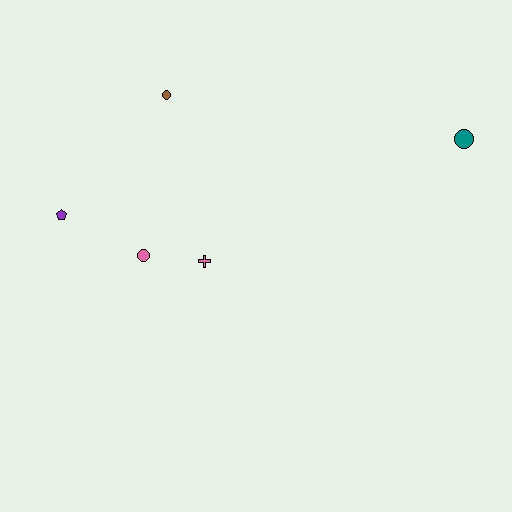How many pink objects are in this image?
There are 2 pink objects.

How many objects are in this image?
There are 5 objects.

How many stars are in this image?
There are no stars.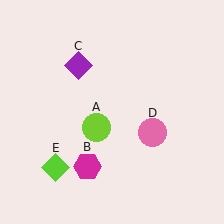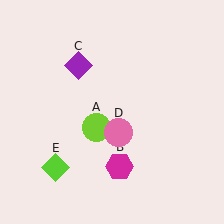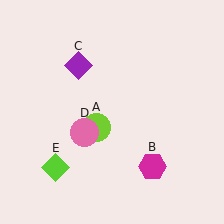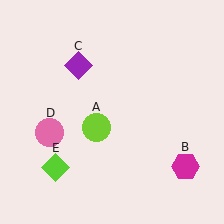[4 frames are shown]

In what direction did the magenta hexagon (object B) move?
The magenta hexagon (object B) moved right.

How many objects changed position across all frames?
2 objects changed position: magenta hexagon (object B), pink circle (object D).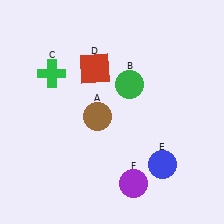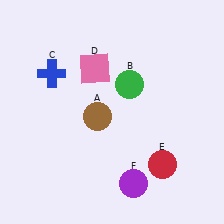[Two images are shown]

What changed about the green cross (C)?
In Image 1, C is green. In Image 2, it changed to blue.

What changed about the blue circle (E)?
In Image 1, E is blue. In Image 2, it changed to red.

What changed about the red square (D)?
In Image 1, D is red. In Image 2, it changed to pink.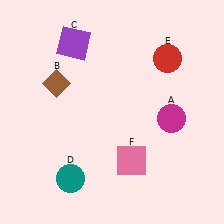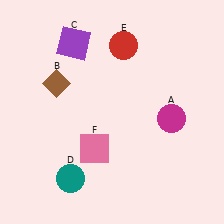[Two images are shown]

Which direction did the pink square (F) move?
The pink square (F) moved left.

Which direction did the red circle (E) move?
The red circle (E) moved left.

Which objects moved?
The objects that moved are: the red circle (E), the pink square (F).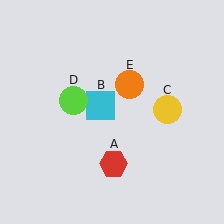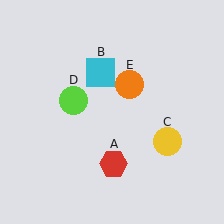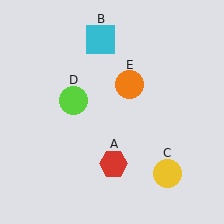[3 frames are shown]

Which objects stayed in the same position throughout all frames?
Red hexagon (object A) and lime circle (object D) and orange circle (object E) remained stationary.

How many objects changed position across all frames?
2 objects changed position: cyan square (object B), yellow circle (object C).